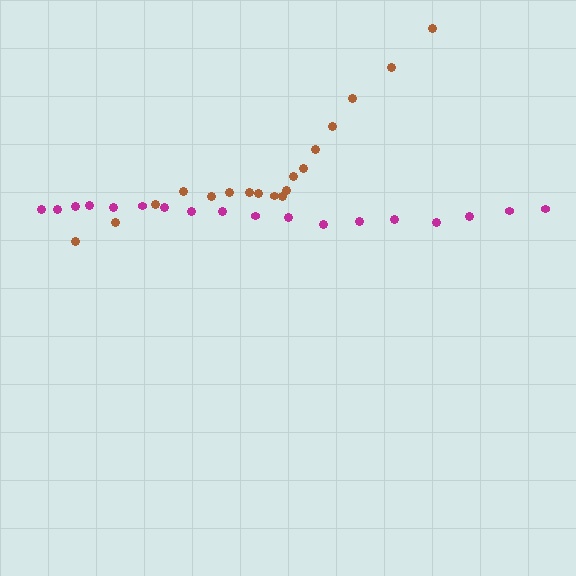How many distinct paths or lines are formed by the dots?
There are 2 distinct paths.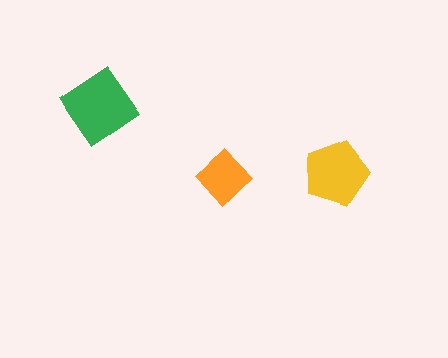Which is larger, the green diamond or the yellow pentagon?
The green diamond.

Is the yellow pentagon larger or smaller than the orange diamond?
Larger.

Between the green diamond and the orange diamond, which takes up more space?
The green diamond.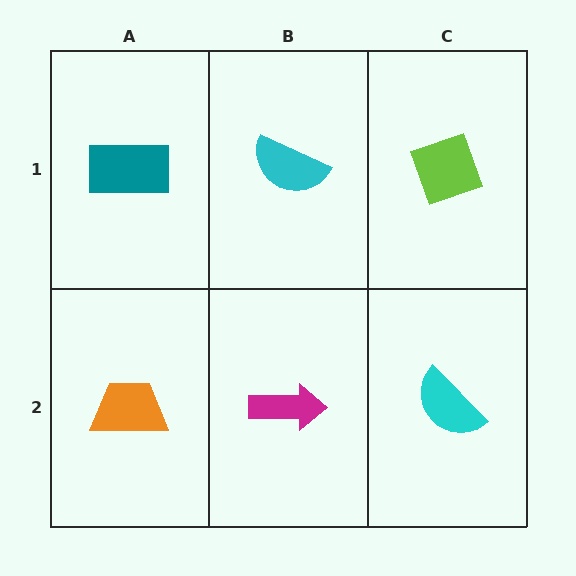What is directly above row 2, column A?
A teal rectangle.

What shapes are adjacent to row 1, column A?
An orange trapezoid (row 2, column A), a cyan semicircle (row 1, column B).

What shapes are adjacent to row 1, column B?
A magenta arrow (row 2, column B), a teal rectangle (row 1, column A), a lime diamond (row 1, column C).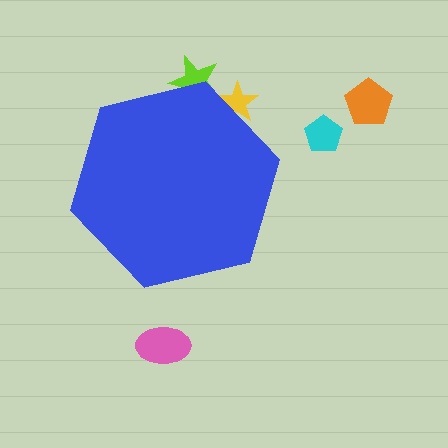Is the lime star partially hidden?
Yes, the lime star is partially hidden behind the blue hexagon.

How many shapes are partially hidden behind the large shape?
2 shapes are partially hidden.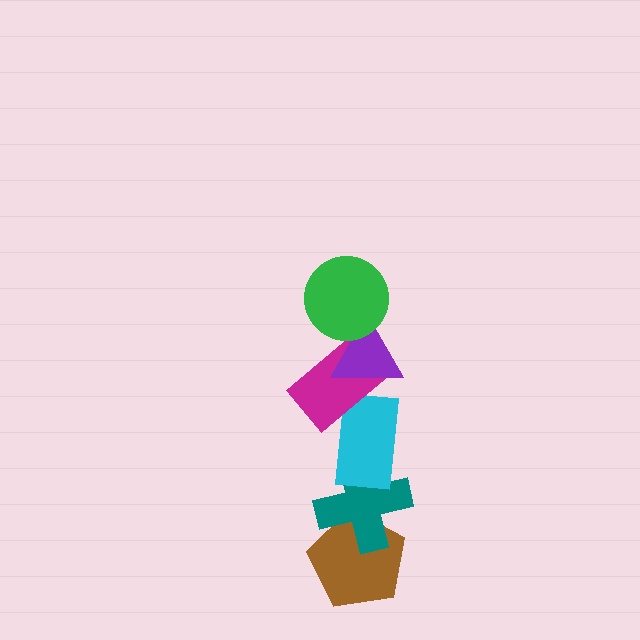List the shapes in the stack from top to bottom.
From top to bottom: the green circle, the purple triangle, the magenta rectangle, the cyan rectangle, the teal cross, the brown pentagon.